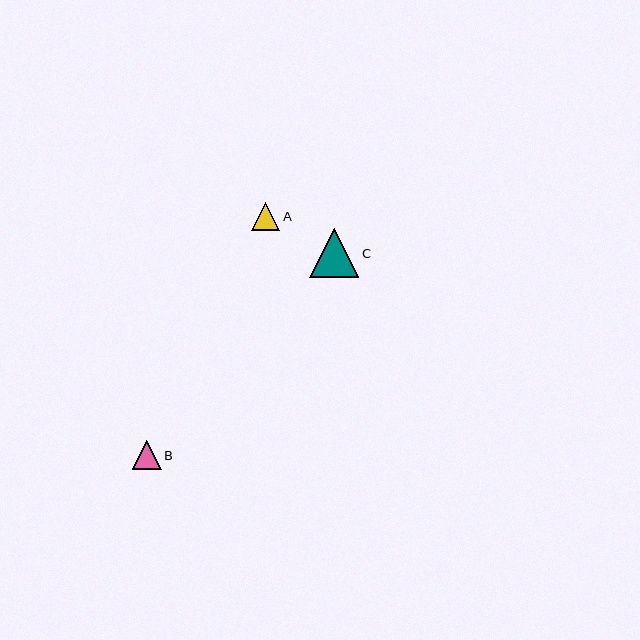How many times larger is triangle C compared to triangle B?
Triangle C is approximately 1.7 times the size of triangle B.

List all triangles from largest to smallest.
From largest to smallest: C, B, A.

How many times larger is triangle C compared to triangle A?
Triangle C is approximately 1.7 times the size of triangle A.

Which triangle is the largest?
Triangle C is the largest with a size of approximately 49 pixels.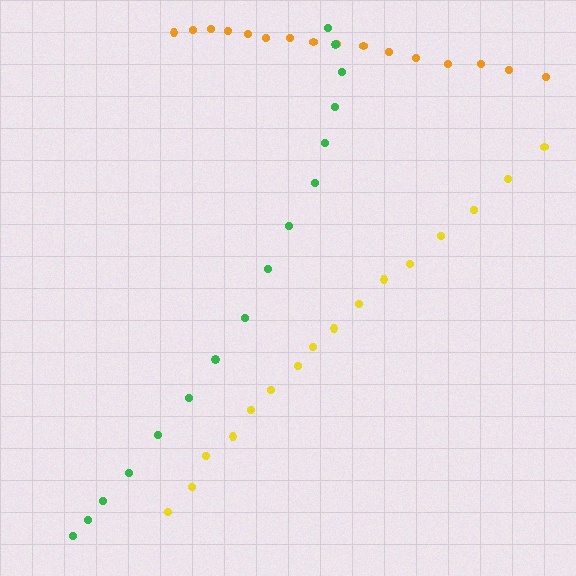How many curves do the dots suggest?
There are 3 distinct paths.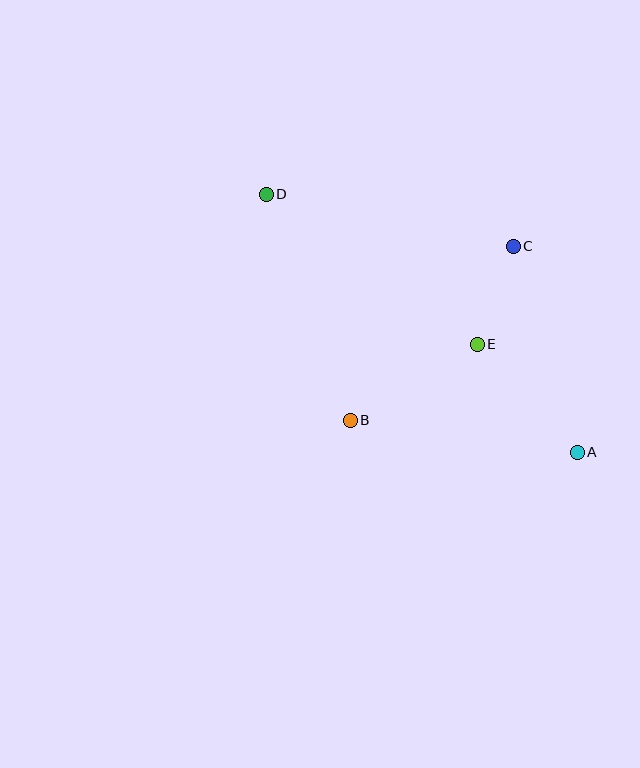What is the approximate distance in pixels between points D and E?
The distance between D and E is approximately 259 pixels.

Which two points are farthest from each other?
Points A and D are farthest from each other.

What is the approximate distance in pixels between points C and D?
The distance between C and D is approximately 252 pixels.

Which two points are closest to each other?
Points C and E are closest to each other.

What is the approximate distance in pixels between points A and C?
The distance between A and C is approximately 216 pixels.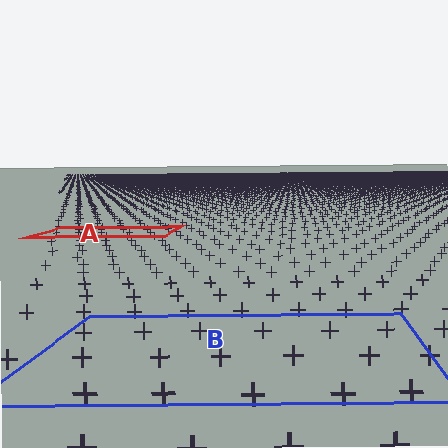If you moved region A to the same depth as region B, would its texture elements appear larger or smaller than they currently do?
They would appear larger. At a closer depth, the same texture elements are projected at a bigger on-screen size.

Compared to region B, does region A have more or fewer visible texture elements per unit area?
Region A has more texture elements per unit area — they are packed more densely because it is farther away.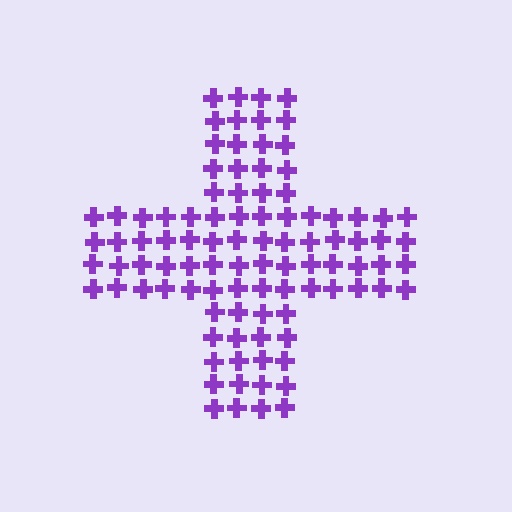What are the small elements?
The small elements are crosses.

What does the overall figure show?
The overall figure shows a cross.